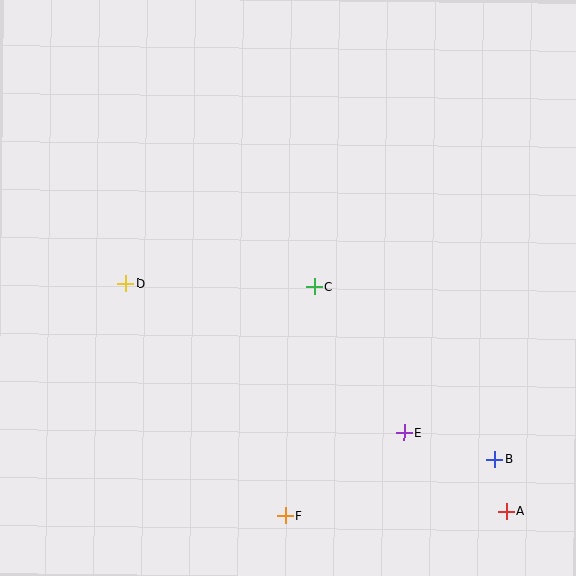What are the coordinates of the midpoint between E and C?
The midpoint between E and C is at (359, 360).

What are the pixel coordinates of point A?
Point A is at (506, 511).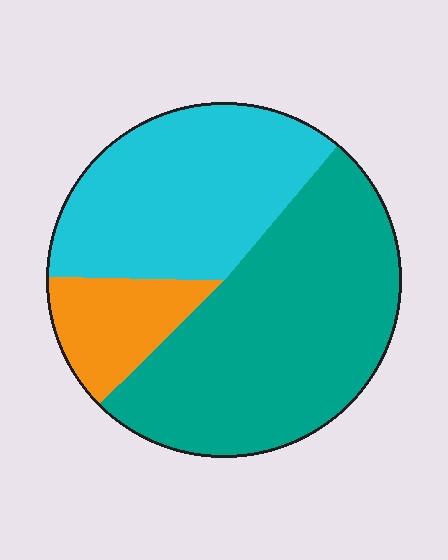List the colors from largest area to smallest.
From largest to smallest: teal, cyan, orange.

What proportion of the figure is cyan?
Cyan takes up between a quarter and a half of the figure.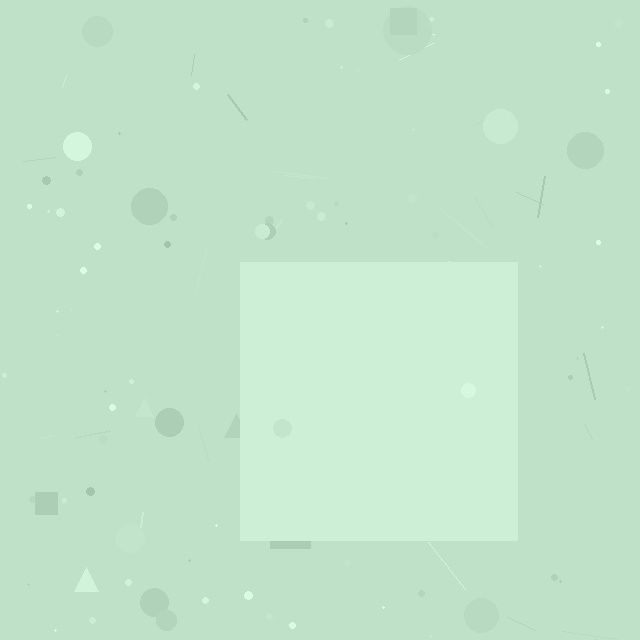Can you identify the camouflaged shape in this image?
The camouflaged shape is a square.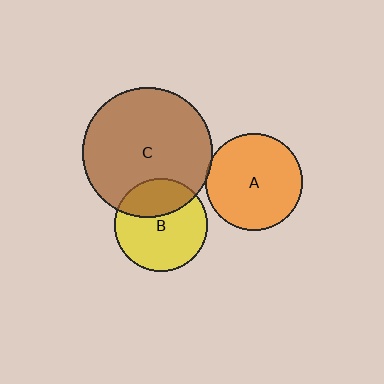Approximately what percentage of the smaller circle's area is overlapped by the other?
Approximately 5%.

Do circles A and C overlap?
Yes.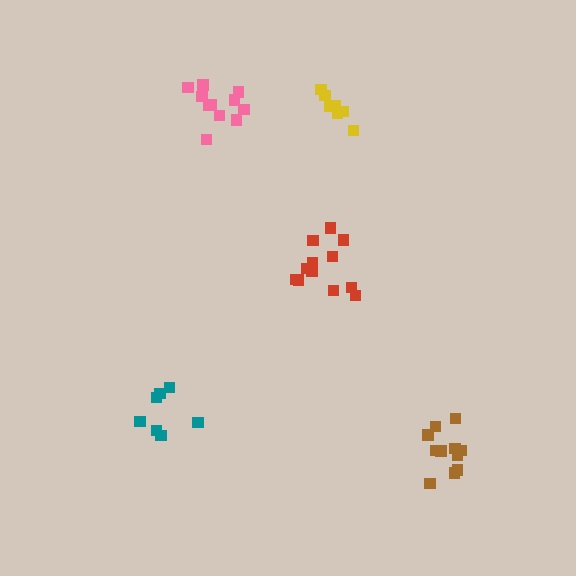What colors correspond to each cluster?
The clusters are colored: pink, red, brown, teal, yellow.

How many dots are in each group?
Group 1: 11 dots, Group 2: 12 dots, Group 3: 11 dots, Group 4: 7 dots, Group 5: 7 dots (48 total).